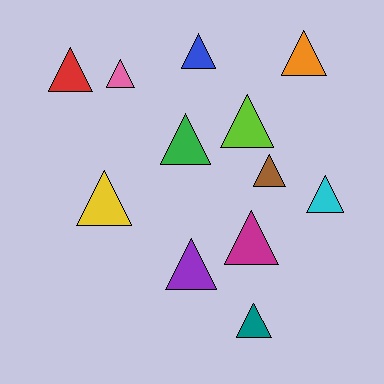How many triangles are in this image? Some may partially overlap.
There are 12 triangles.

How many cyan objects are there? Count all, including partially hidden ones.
There is 1 cyan object.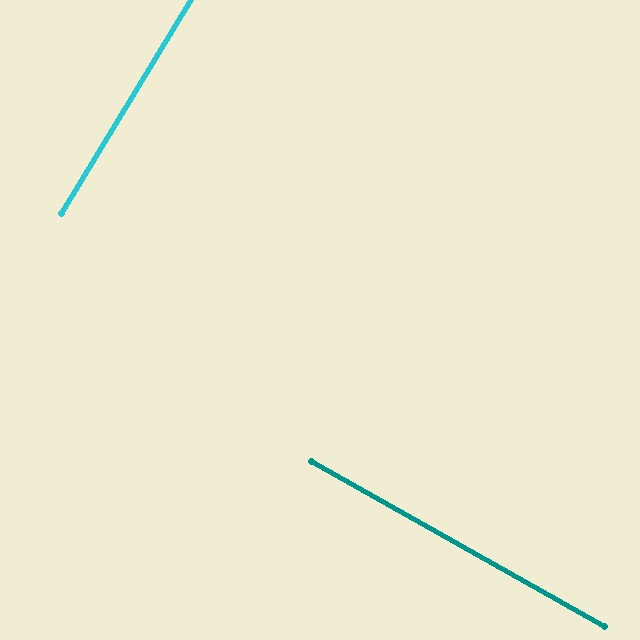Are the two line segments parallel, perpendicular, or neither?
Perpendicular — they meet at approximately 88°.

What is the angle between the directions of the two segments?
Approximately 88 degrees.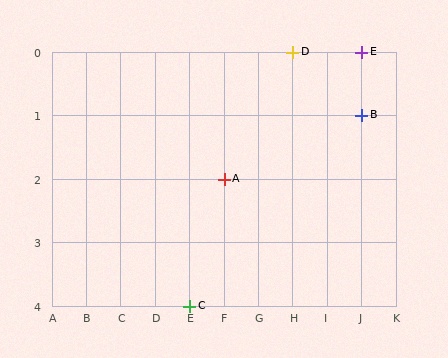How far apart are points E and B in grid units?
Points E and B are 1 row apart.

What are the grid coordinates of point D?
Point D is at grid coordinates (H, 0).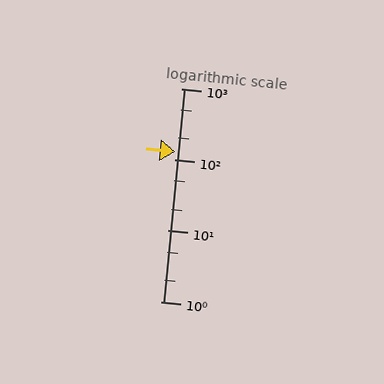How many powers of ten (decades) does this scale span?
The scale spans 3 decades, from 1 to 1000.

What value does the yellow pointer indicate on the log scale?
The pointer indicates approximately 130.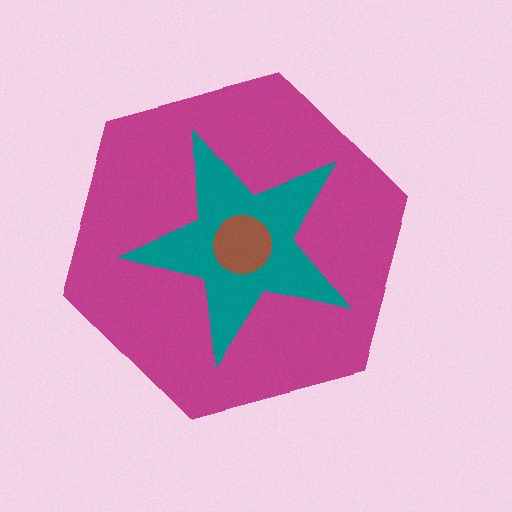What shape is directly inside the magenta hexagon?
The teal star.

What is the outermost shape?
The magenta hexagon.